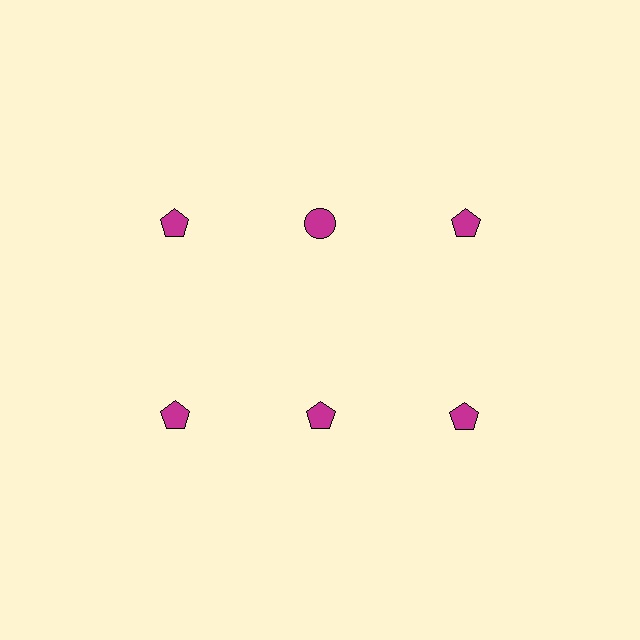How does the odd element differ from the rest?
It has a different shape: circle instead of pentagon.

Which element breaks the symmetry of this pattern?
The magenta circle in the top row, second from left column breaks the symmetry. All other shapes are magenta pentagons.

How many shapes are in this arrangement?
There are 6 shapes arranged in a grid pattern.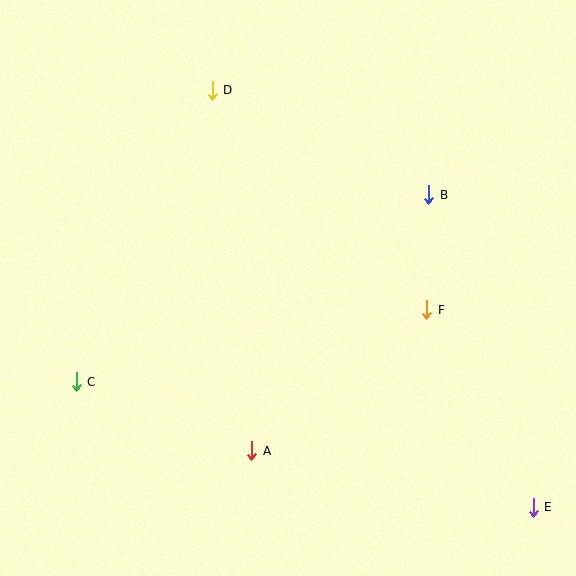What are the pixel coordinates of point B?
Point B is at (429, 195).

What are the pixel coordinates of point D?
Point D is at (212, 90).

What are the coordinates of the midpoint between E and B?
The midpoint between E and B is at (481, 351).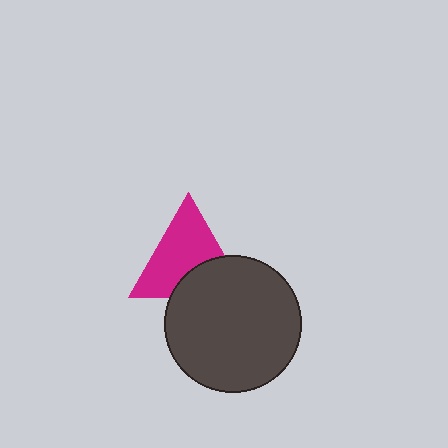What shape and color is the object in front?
The object in front is a dark gray circle.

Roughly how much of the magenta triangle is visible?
Most of it is visible (roughly 67%).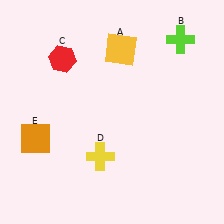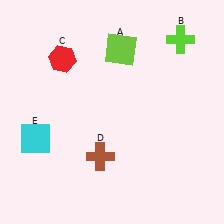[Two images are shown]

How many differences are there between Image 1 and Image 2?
There are 3 differences between the two images.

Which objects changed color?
A changed from yellow to lime. D changed from yellow to brown. E changed from orange to cyan.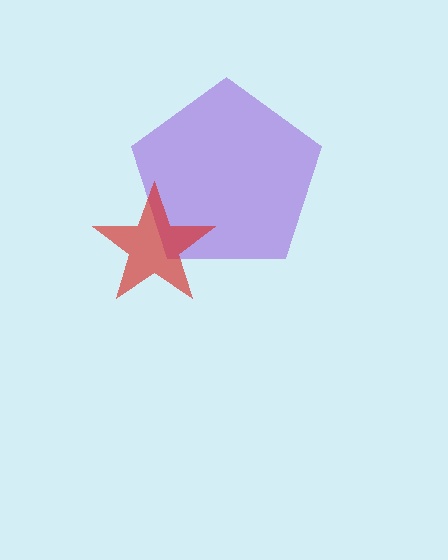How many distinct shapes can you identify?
There are 2 distinct shapes: a purple pentagon, a red star.